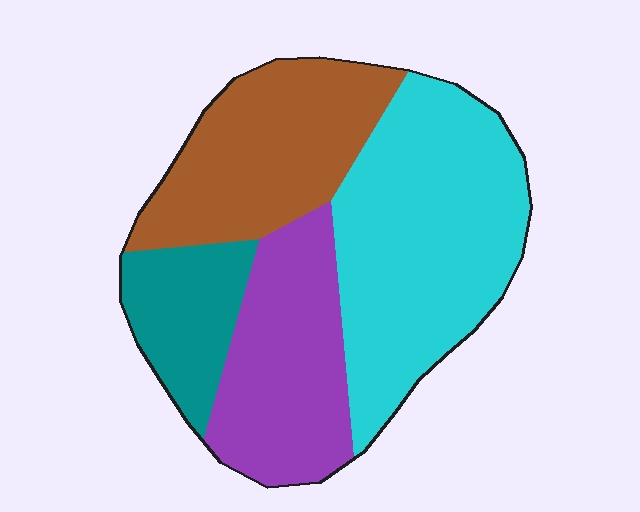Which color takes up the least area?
Teal, at roughly 15%.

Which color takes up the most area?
Cyan, at roughly 40%.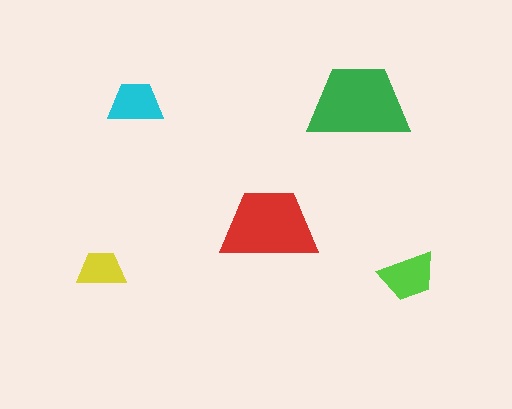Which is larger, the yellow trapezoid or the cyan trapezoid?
The cyan one.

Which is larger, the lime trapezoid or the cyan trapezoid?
The lime one.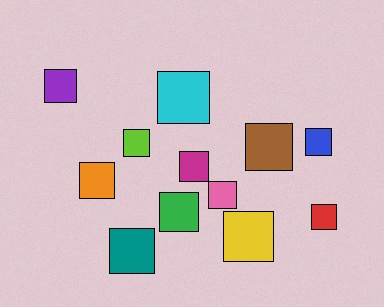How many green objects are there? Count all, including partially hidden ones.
There is 1 green object.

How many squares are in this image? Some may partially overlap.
There are 12 squares.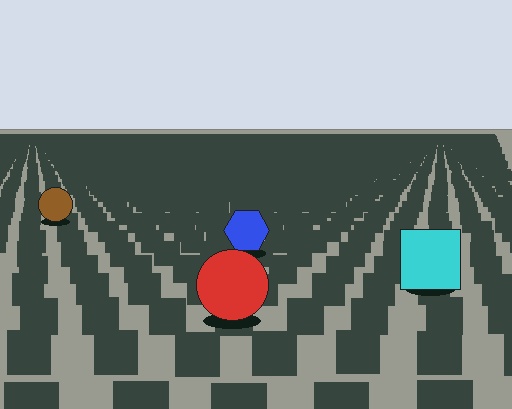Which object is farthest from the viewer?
The brown circle is farthest from the viewer. It appears smaller and the ground texture around it is denser.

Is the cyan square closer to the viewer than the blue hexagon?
Yes. The cyan square is closer — you can tell from the texture gradient: the ground texture is coarser near it.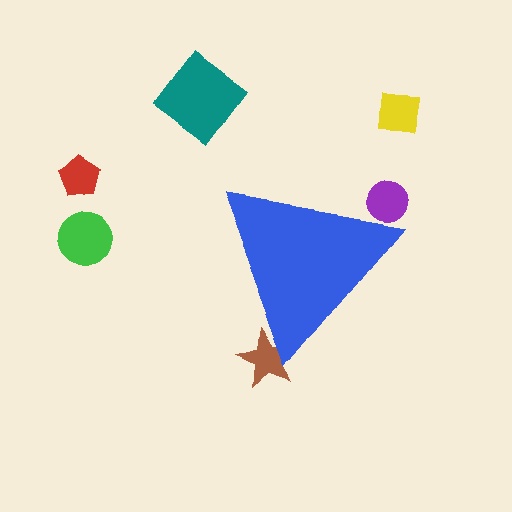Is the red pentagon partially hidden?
No, the red pentagon is fully visible.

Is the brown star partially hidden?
Yes, the brown star is partially hidden behind the blue triangle.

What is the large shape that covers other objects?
A blue triangle.